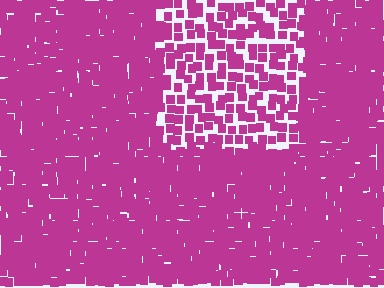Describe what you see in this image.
The image contains small magenta elements arranged at two different densities. A rectangle-shaped region is visible where the elements are less densely packed than the surrounding area.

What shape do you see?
I see a rectangle.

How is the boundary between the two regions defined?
The boundary is defined by a change in element density (approximately 2.1x ratio). All elements are the same color, size, and shape.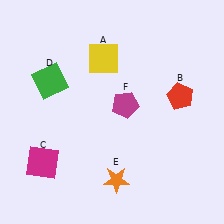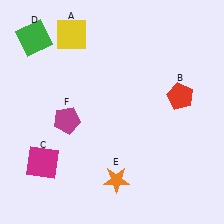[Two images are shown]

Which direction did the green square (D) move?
The green square (D) moved up.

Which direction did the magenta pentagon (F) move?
The magenta pentagon (F) moved left.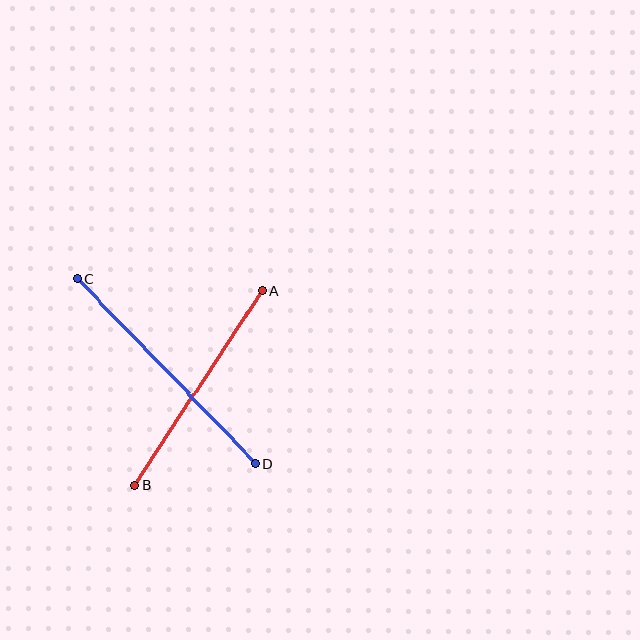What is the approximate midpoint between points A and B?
The midpoint is at approximately (198, 388) pixels.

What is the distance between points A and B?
The distance is approximately 233 pixels.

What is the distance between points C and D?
The distance is approximately 256 pixels.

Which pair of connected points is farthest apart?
Points C and D are farthest apart.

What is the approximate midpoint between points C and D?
The midpoint is at approximately (166, 371) pixels.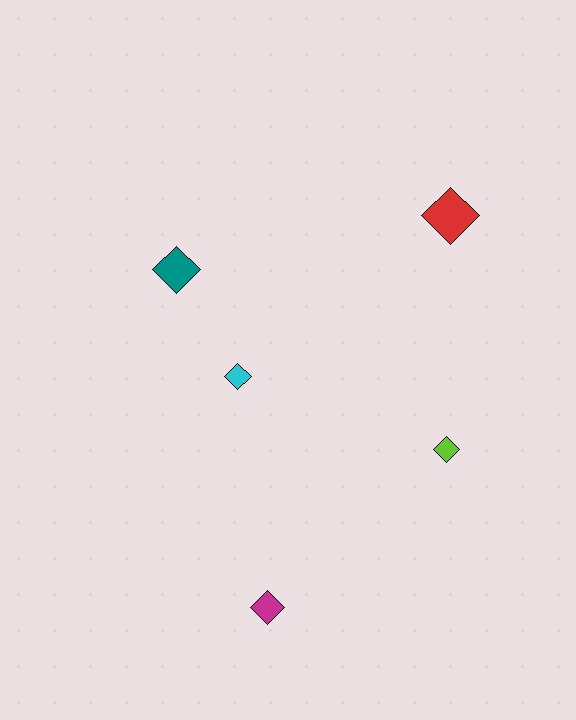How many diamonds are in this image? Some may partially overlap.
There are 5 diamonds.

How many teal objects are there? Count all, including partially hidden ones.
There is 1 teal object.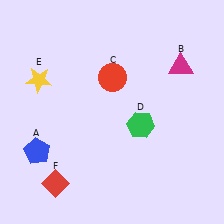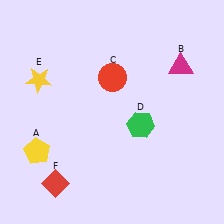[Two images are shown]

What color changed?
The pentagon (A) changed from blue in Image 1 to yellow in Image 2.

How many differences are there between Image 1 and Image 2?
There is 1 difference between the two images.